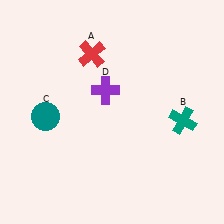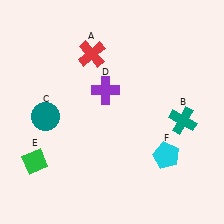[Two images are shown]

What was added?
A green diamond (E), a cyan pentagon (F) were added in Image 2.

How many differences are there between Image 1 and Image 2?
There are 2 differences between the two images.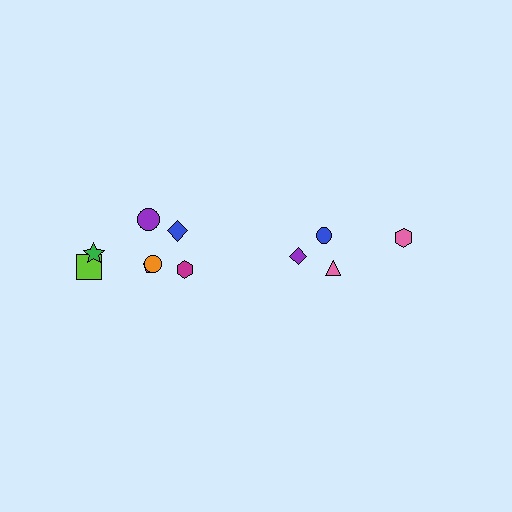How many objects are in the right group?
There are 4 objects.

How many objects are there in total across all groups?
There are 11 objects.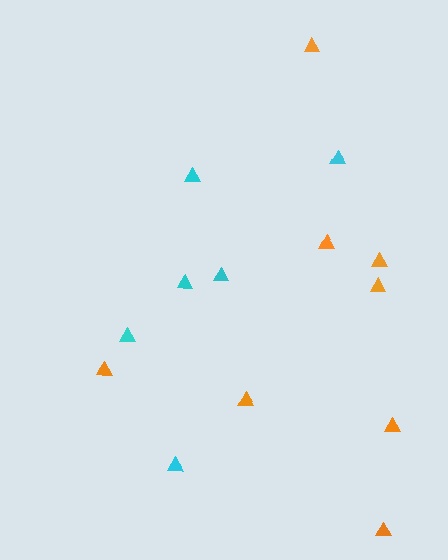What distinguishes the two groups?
There are 2 groups: one group of cyan triangles (6) and one group of orange triangles (8).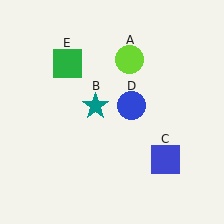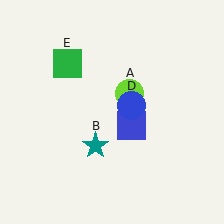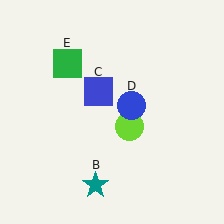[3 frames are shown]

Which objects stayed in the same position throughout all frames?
Blue circle (object D) and green square (object E) remained stationary.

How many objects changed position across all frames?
3 objects changed position: lime circle (object A), teal star (object B), blue square (object C).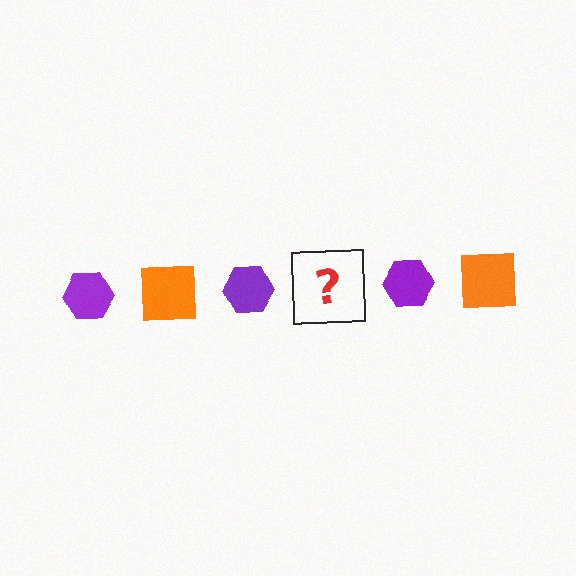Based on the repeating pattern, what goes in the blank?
The blank should be an orange square.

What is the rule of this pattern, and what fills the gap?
The rule is that the pattern alternates between purple hexagon and orange square. The gap should be filled with an orange square.